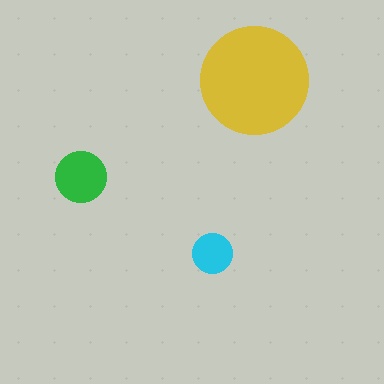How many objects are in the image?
There are 3 objects in the image.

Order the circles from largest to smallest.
the yellow one, the green one, the cyan one.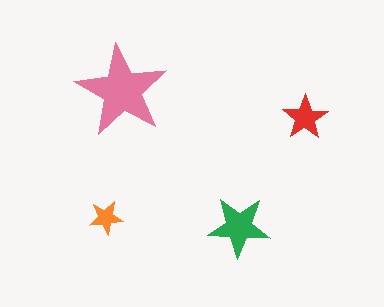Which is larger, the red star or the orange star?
The red one.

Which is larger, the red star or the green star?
The green one.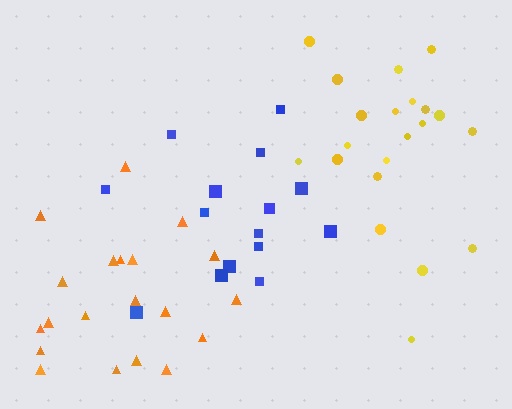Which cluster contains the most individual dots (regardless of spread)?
Yellow (21).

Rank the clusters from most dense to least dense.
blue, yellow, orange.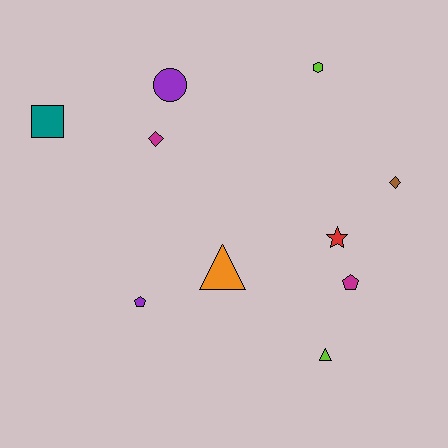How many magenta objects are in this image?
There are 2 magenta objects.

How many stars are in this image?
There is 1 star.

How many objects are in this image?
There are 10 objects.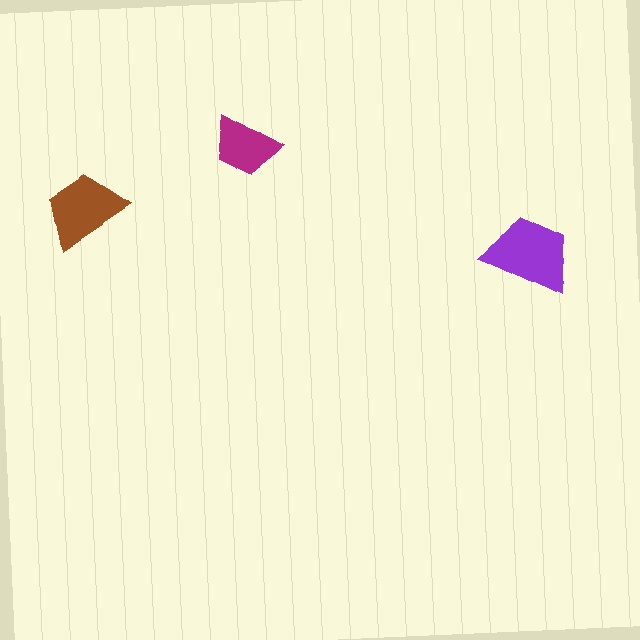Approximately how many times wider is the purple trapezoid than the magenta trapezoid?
About 1.5 times wider.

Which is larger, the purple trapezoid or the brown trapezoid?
The purple one.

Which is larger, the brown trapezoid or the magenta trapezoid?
The brown one.